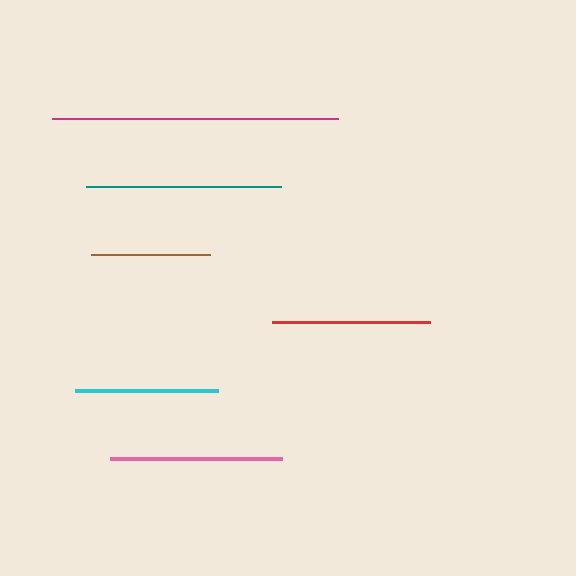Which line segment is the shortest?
The brown line is the shortest at approximately 119 pixels.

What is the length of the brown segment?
The brown segment is approximately 119 pixels long.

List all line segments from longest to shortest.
From longest to shortest: magenta, teal, pink, red, cyan, brown.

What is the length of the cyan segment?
The cyan segment is approximately 142 pixels long.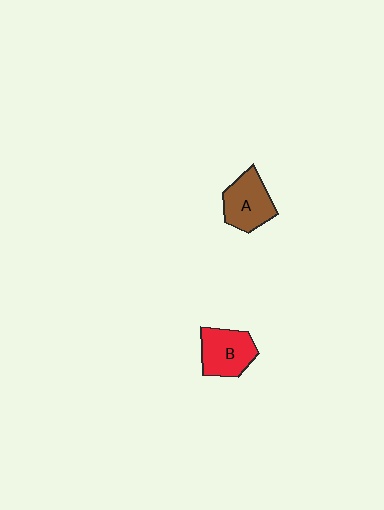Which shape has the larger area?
Shape B (red).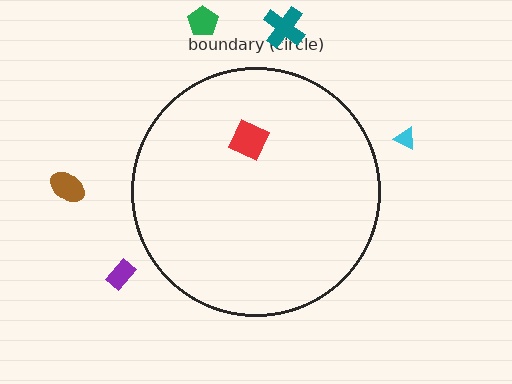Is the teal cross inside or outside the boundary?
Outside.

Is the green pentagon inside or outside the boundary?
Outside.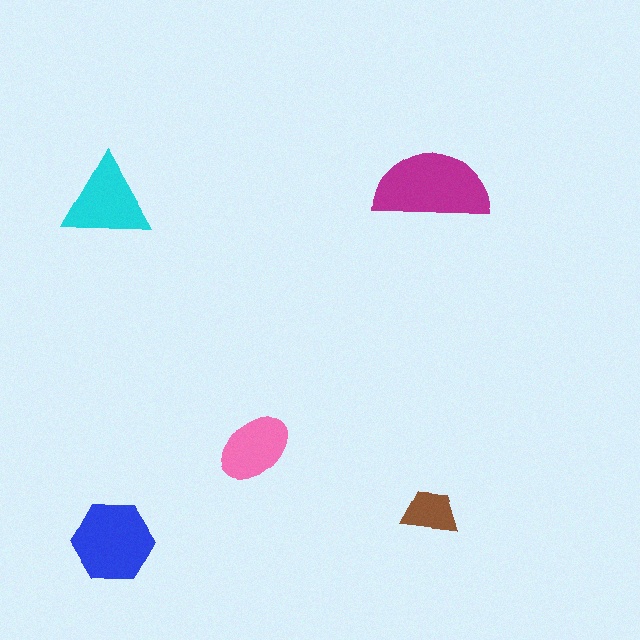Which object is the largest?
The magenta semicircle.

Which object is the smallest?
The brown trapezoid.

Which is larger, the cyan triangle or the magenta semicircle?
The magenta semicircle.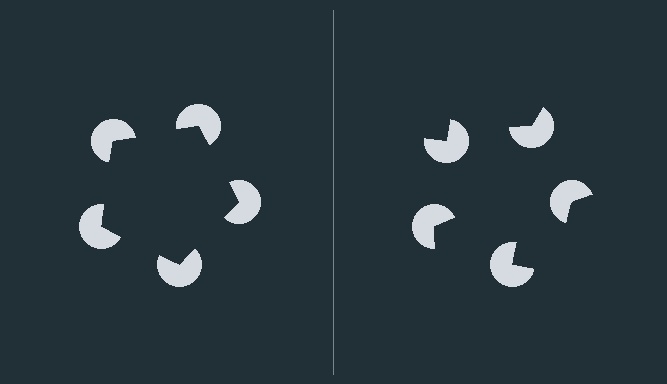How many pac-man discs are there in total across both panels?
10 — 5 on each side.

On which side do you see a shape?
An illusory pentagon appears on the left side. On the right side the wedge cuts are rotated, so no coherent shape forms.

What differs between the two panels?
The pac-man discs are positioned identically on both sides; only the wedge orientations differ. On the left they align to a pentagon; on the right they are misaligned.